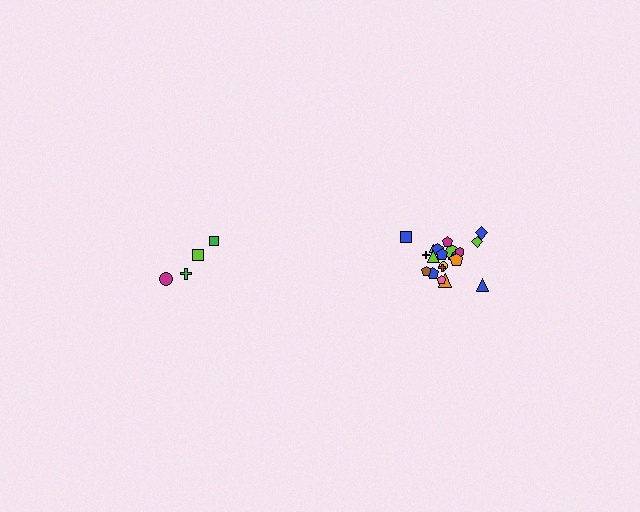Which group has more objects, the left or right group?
The right group.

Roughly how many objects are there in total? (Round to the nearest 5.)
Roughly 25 objects in total.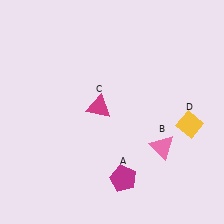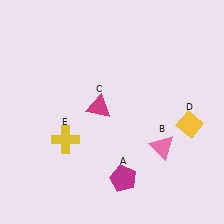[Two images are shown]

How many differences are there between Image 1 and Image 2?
There is 1 difference between the two images.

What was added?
A yellow cross (E) was added in Image 2.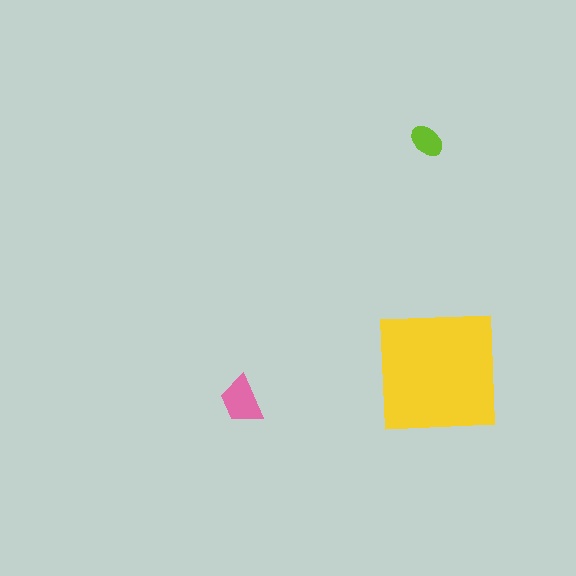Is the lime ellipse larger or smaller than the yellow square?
Smaller.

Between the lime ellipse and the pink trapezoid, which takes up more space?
The pink trapezoid.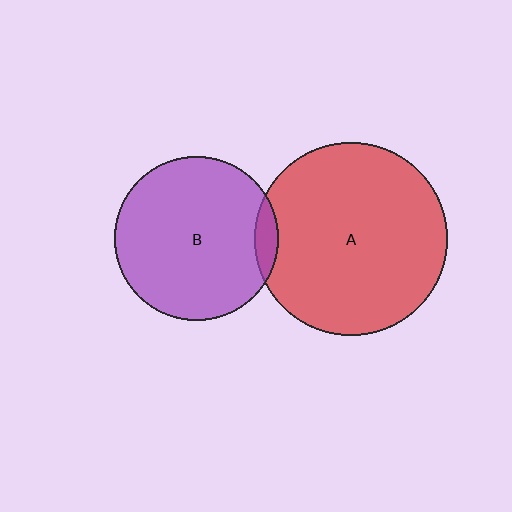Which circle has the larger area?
Circle A (red).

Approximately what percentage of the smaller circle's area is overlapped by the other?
Approximately 5%.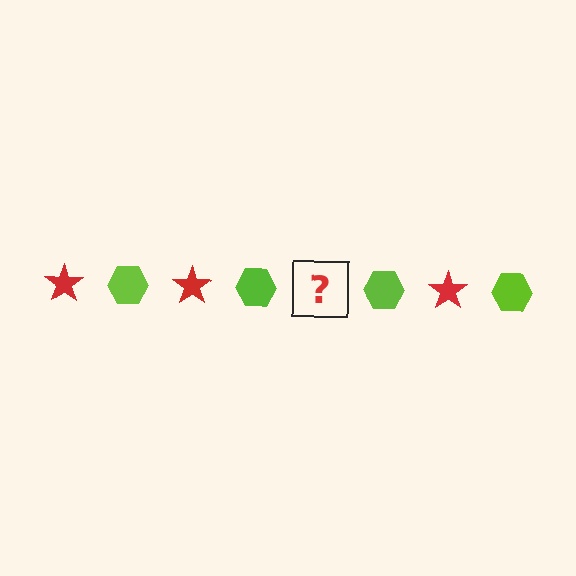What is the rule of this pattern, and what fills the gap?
The rule is that the pattern alternates between red star and lime hexagon. The gap should be filled with a red star.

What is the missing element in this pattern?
The missing element is a red star.